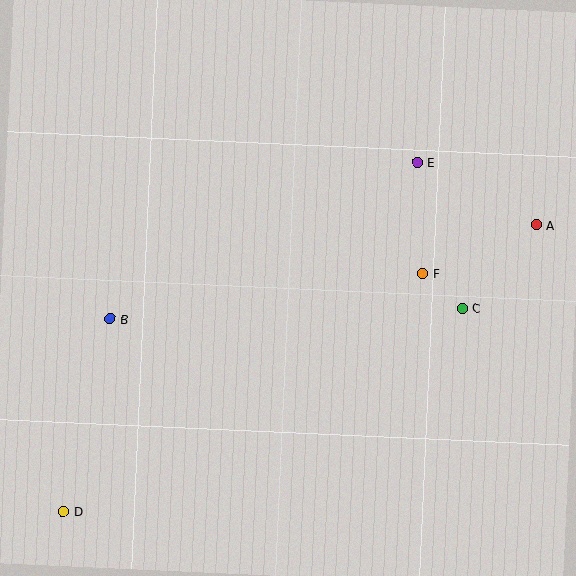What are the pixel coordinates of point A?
Point A is at (537, 225).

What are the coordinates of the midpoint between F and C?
The midpoint between F and C is at (443, 291).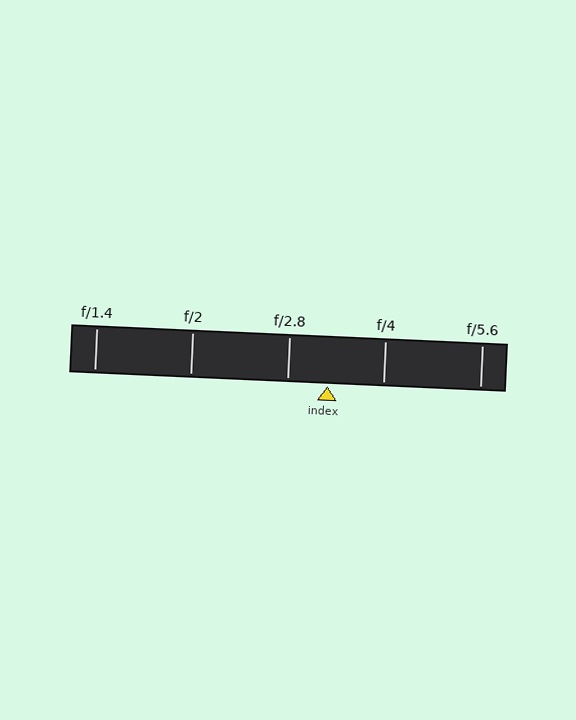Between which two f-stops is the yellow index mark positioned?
The index mark is between f/2.8 and f/4.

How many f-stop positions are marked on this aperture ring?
There are 5 f-stop positions marked.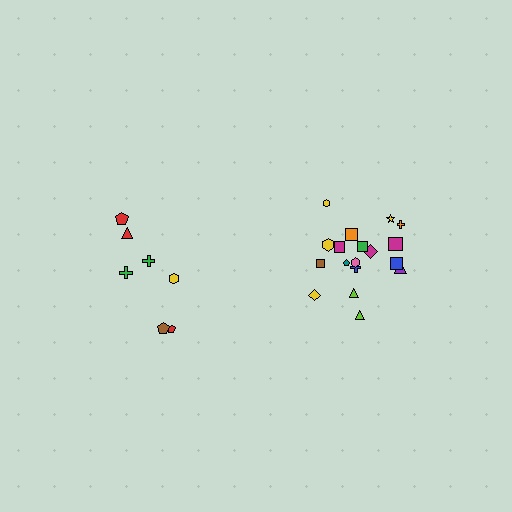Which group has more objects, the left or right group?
The right group.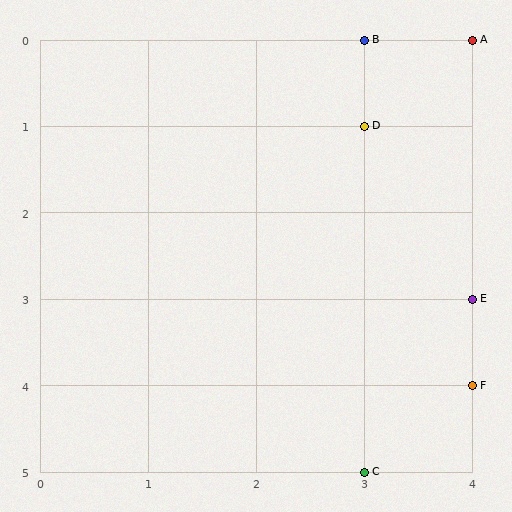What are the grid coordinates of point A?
Point A is at grid coordinates (4, 0).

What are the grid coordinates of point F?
Point F is at grid coordinates (4, 4).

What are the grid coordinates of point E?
Point E is at grid coordinates (4, 3).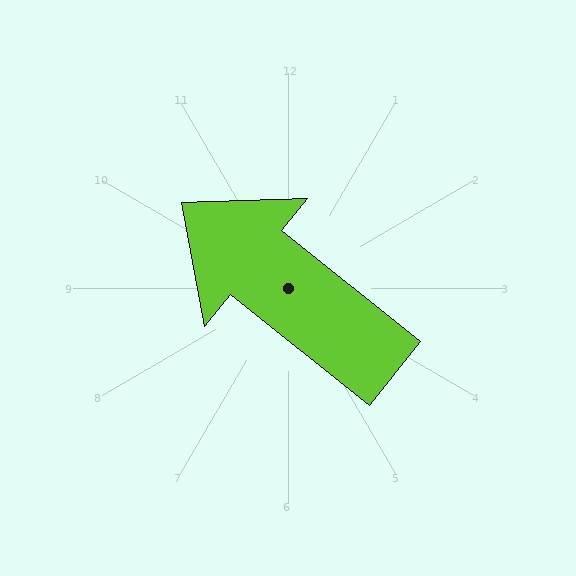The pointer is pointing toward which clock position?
Roughly 10 o'clock.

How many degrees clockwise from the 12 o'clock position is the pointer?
Approximately 309 degrees.